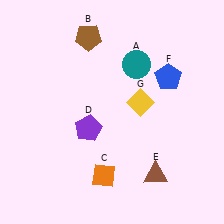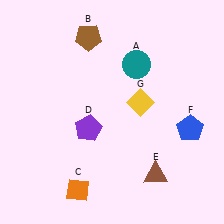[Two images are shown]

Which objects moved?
The objects that moved are: the orange diamond (C), the blue pentagon (F).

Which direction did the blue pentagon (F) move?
The blue pentagon (F) moved down.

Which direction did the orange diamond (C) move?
The orange diamond (C) moved left.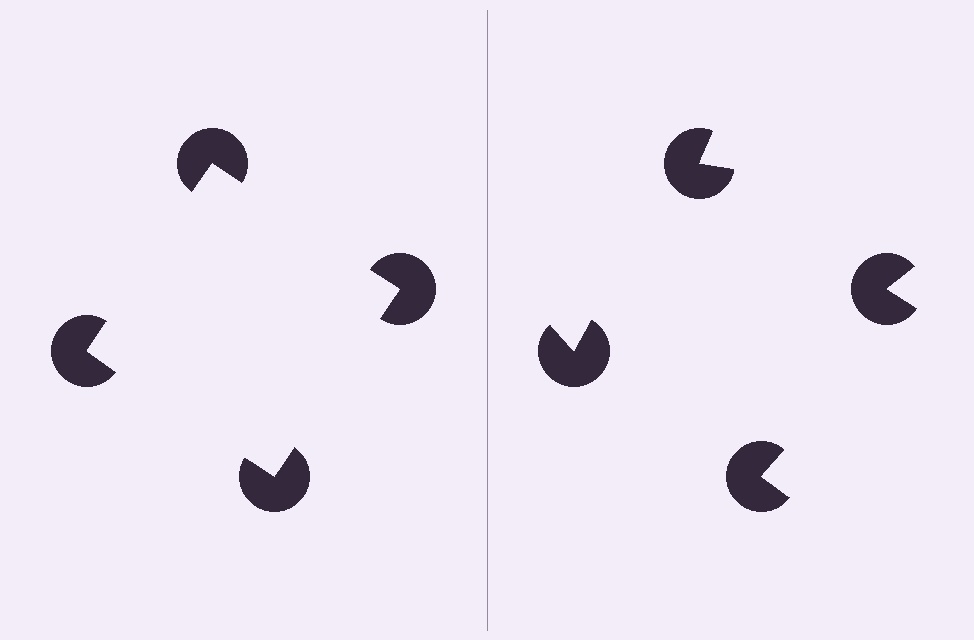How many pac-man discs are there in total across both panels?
8 — 4 on each side.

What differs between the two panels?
The pac-man discs are positioned identically on both sides; only the wedge orientations differ. On the left they align to a square; on the right they are misaligned.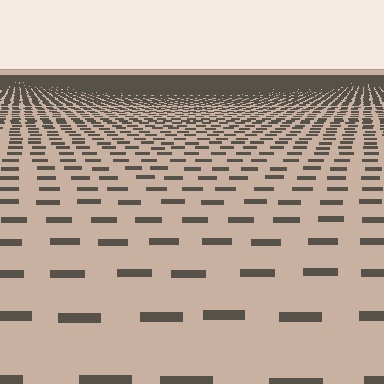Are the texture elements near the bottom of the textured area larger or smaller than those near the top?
Larger. Near the bottom, elements are closer to the viewer and appear at a bigger on-screen size.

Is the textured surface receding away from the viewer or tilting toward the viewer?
The surface is receding away from the viewer. Texture elements get smaller and denser toward the top.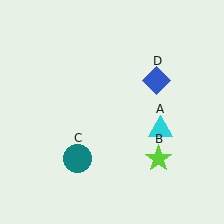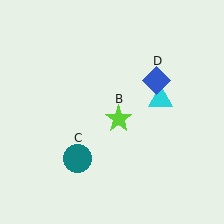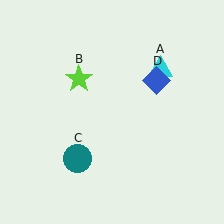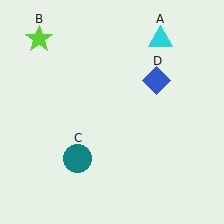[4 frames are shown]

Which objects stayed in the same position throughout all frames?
Teal circle (object C) and blue diamond (object D) remained stationary.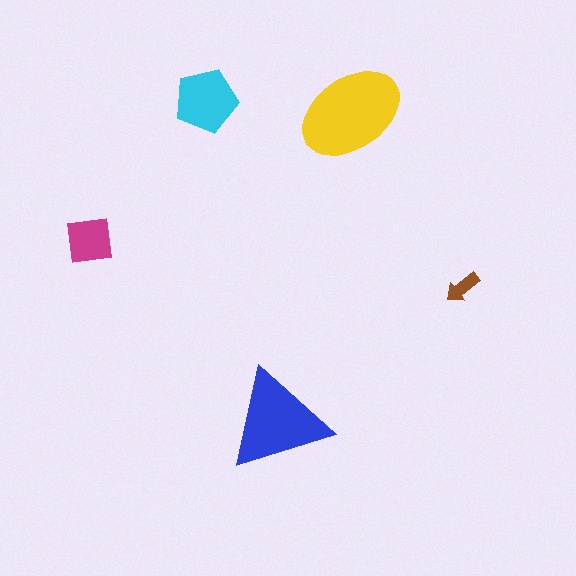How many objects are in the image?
There are 5 objects in the image.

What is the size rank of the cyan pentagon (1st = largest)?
3rd.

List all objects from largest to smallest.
The yellow ellipse, the blue triangle, the cyan pentagon, the magenta square, the brown arrow.